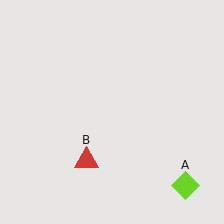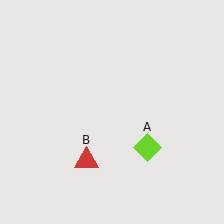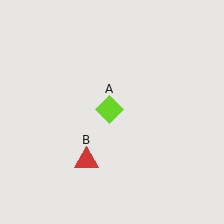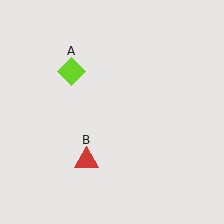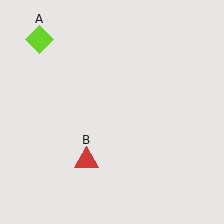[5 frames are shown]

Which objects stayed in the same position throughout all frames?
Red triangle (object B) remained stationary.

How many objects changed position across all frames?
1 object changed position: lime diamond (object A).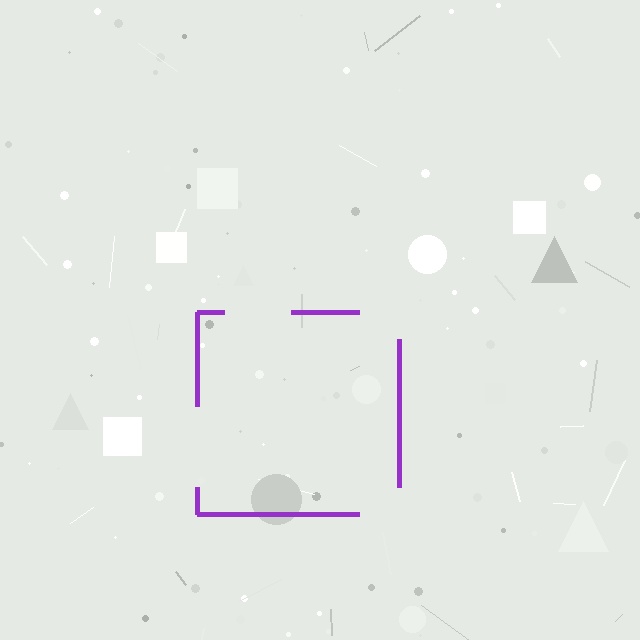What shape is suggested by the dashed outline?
The dashed outline suggests a square.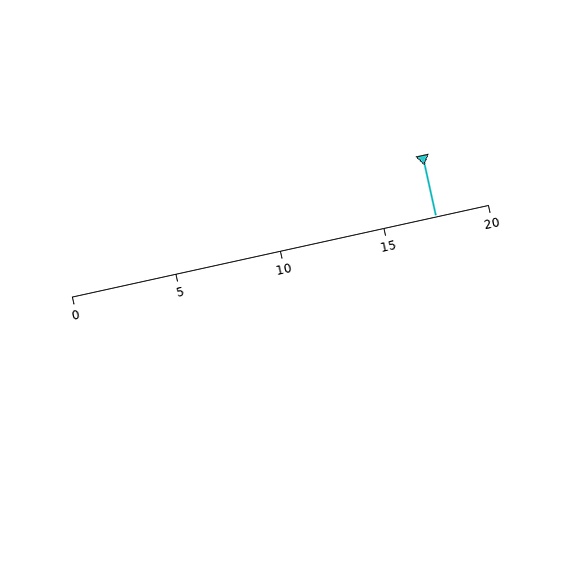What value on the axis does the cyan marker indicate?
The marker indicates approximately 17.5.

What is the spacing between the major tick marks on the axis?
The major ticks are spaced 5 apart.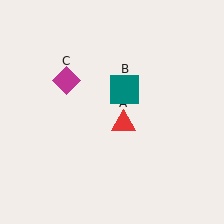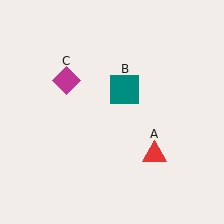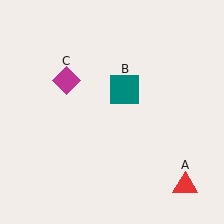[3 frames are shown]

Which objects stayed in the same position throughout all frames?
Teal square (object B) and magenta diamond (object C) remained stationary.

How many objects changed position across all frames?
1 object changed position: red triangle (object A).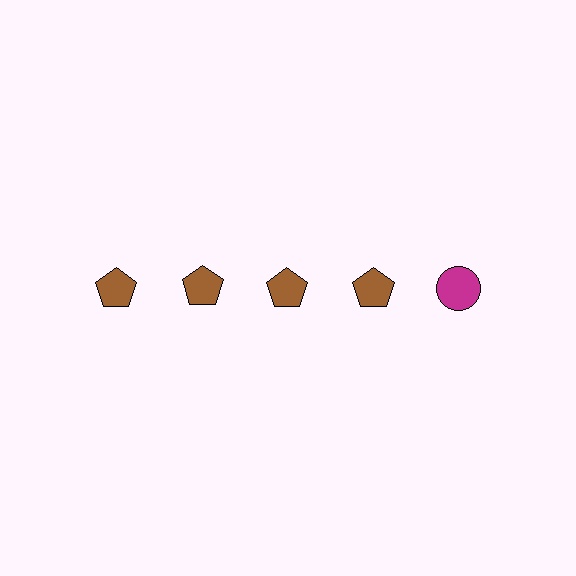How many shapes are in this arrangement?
There are 5 shapes arranged in a grid pattern.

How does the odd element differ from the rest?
It differs in both color (magenta instead of brown) and shape (circle instead of pentagon).